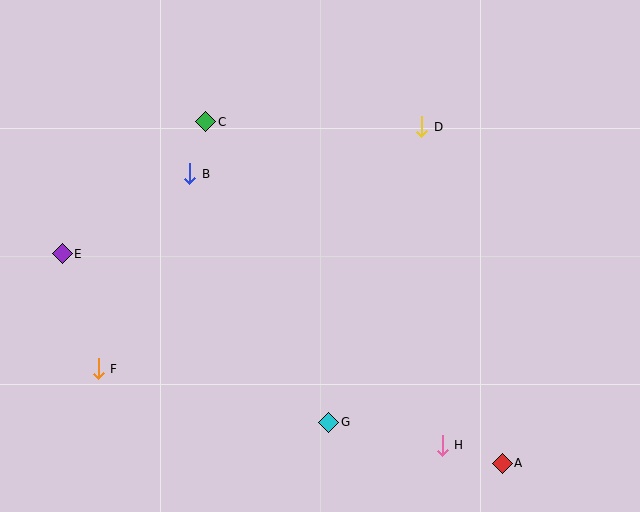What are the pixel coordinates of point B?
Point B is at (190, 174).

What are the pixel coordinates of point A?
Point A is at (502, 463).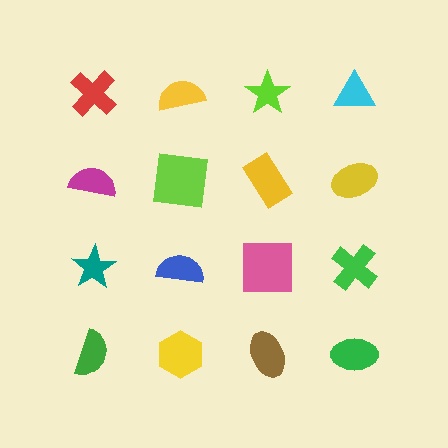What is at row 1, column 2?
A yellow semicircle.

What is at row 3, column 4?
A green cross.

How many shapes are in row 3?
4 shapes.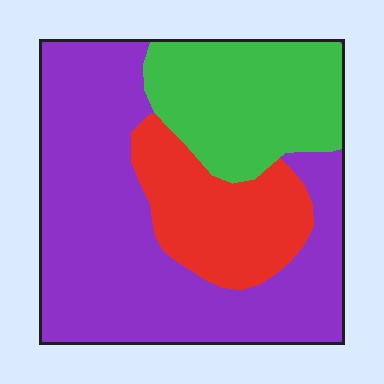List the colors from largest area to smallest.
From largest to smallest: purple, green, red.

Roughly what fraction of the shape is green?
Green covers about 25% of the shape.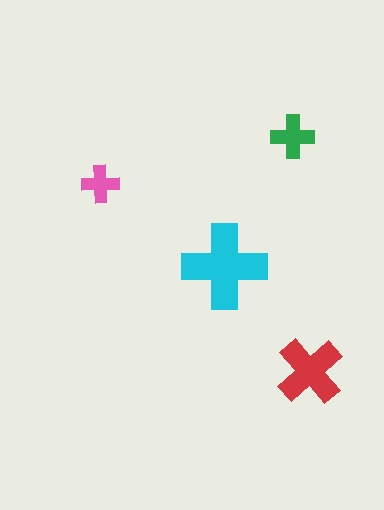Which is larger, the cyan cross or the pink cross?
The cyan one.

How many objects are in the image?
There are 4 objects in the image.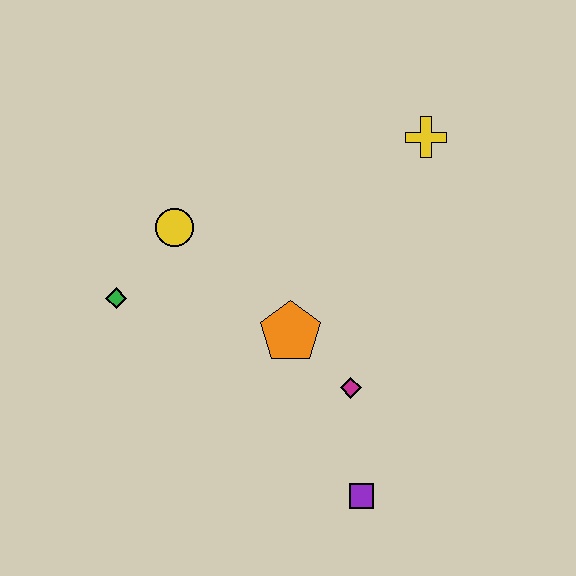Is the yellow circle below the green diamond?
No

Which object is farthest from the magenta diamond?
The yellow cross is farthest from the magenta diamond.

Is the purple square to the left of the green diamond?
No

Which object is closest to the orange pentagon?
The magenta diamond is closest to the orange pentagon.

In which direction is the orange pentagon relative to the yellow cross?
The orange pentagon is below the yellow cross.